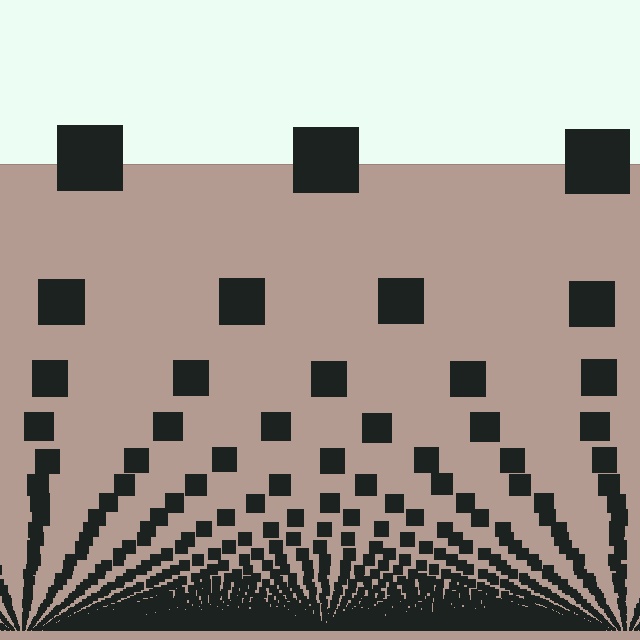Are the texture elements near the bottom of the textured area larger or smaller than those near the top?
Smaller. The gradient is inverted — elements near the bottom are smaller and denser.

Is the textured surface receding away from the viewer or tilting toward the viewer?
The surface appears to tilt toward the viewer. Texture elements get larger and sparser toward the top.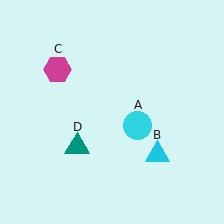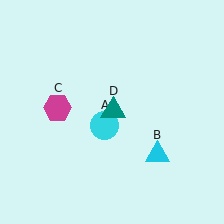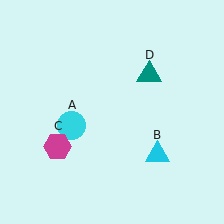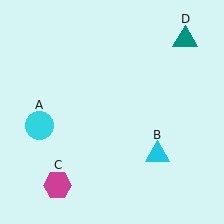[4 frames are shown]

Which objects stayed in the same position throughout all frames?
Cyan triangle (object B) remained stationary.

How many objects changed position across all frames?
3 objects changed position: cyan circle (object A), magenta hexagon (object C), teal triangle (object D).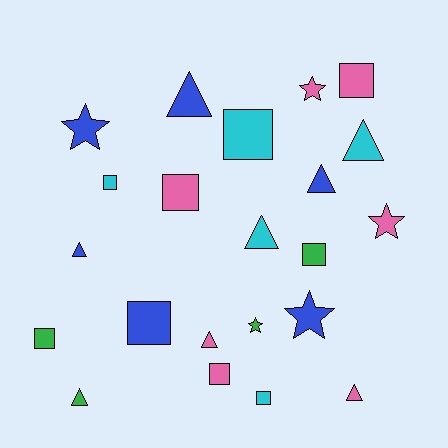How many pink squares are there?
There are 3 pink squares.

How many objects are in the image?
There are 22 objects.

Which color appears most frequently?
Pink, with 7 objects.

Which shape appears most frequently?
Square, with 9 objects.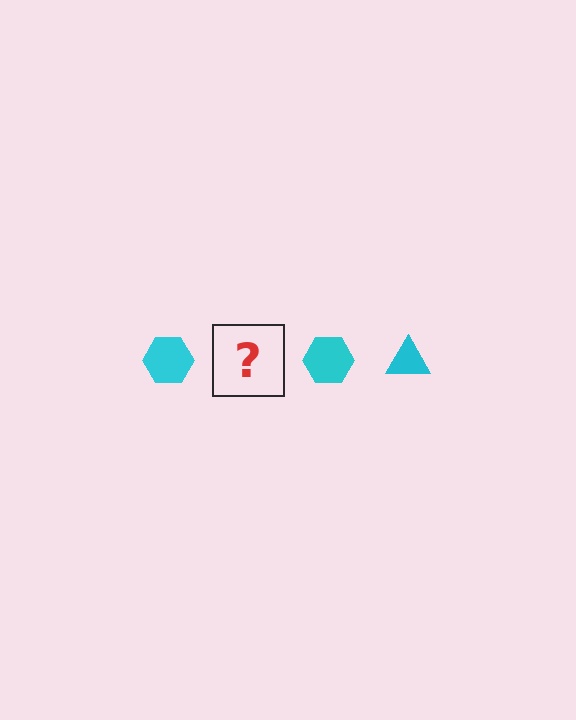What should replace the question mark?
The question mark should be replaced with a cyan triangle.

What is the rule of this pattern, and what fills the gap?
The rule is that the pattern cycles through hexagon, triangle shapes in cyan. The gap should be filled with a cyan triangle.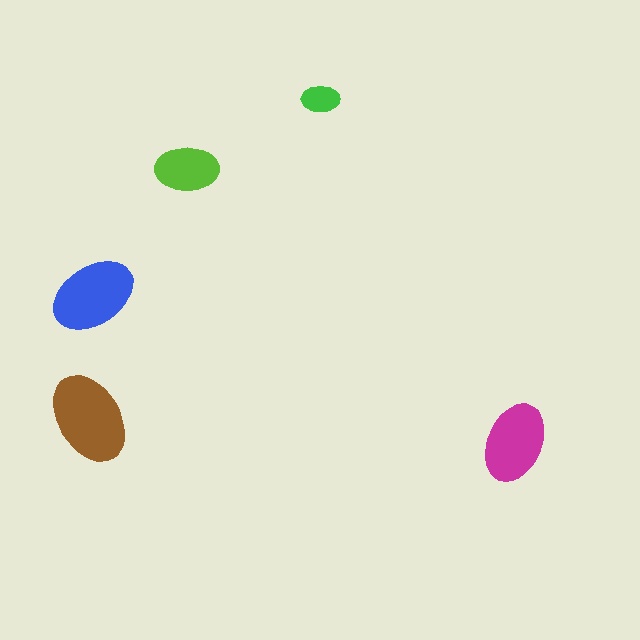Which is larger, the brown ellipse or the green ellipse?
The brown one.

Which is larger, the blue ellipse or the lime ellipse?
The blue one.